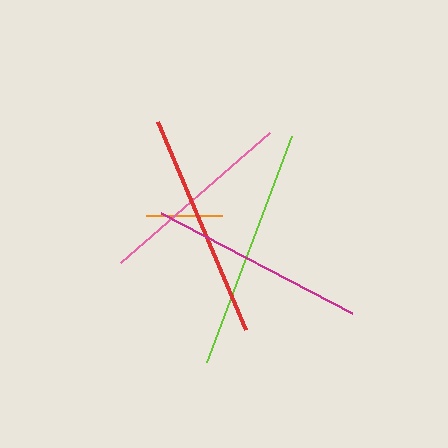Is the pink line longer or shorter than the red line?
The red line is longer than the pink line.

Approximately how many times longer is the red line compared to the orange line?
The red line is approximately 3.0 times the length of the orange line.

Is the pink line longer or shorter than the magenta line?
The magenta line is longer than the pink line.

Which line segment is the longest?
The lime line is the longest at approximately 241 pixels.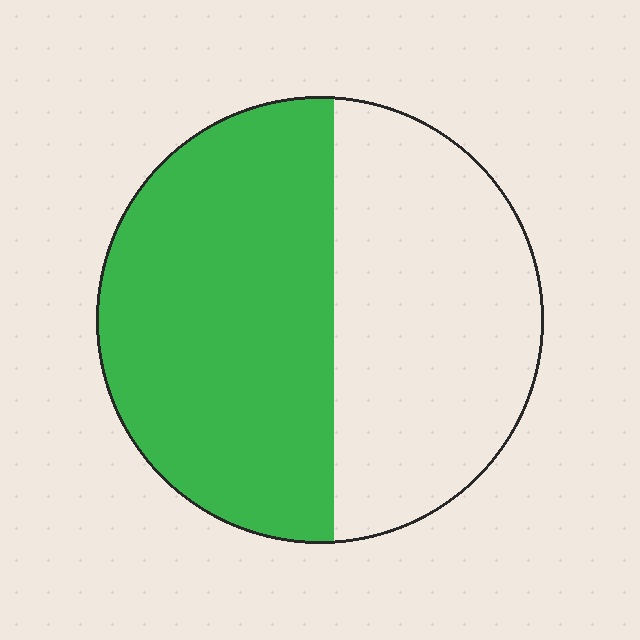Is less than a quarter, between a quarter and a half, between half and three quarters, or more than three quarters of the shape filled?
Between half and three quarters.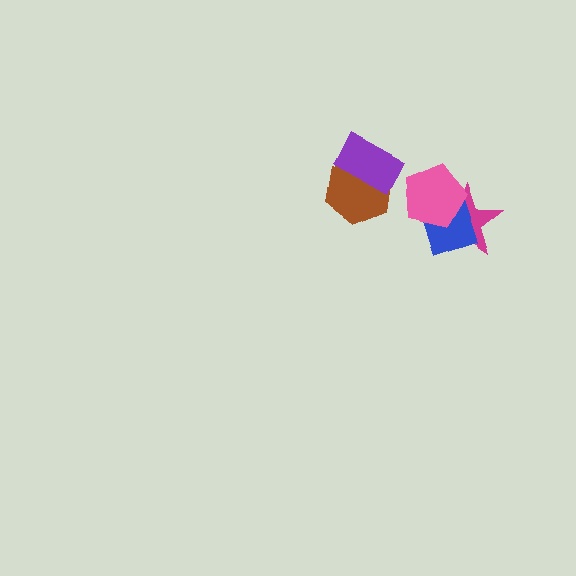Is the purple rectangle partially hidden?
No, no other shape covers it.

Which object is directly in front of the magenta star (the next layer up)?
The blue diamond is directly in front of the magenta star.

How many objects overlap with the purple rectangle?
1 object overlaps with the purple rectangle.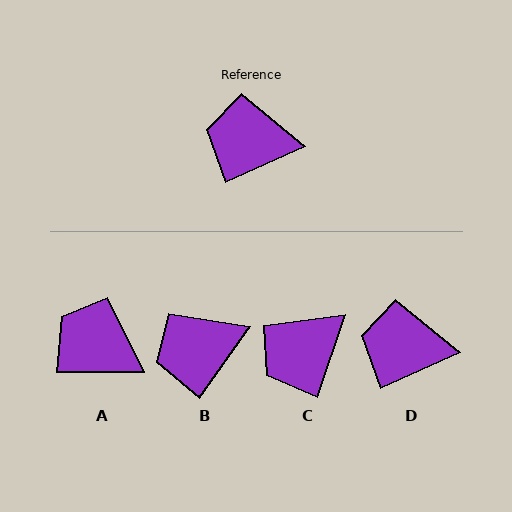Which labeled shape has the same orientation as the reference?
D.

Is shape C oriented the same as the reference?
No, it is off by about 47 degrees.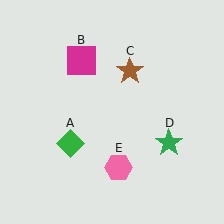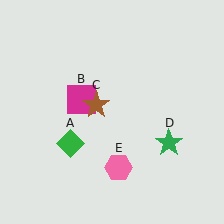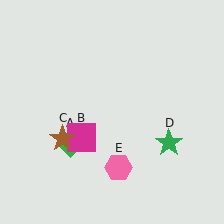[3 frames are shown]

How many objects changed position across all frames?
2 objects changed position: magenta square (object B), brown star (object C).